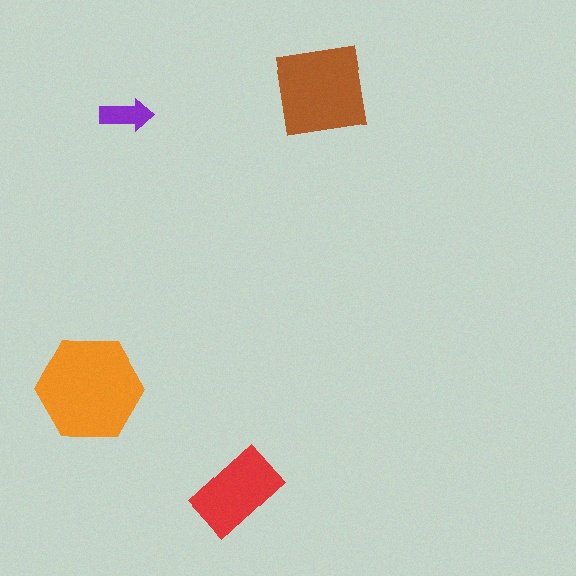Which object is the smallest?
The purple arrow.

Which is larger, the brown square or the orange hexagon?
The orange hexagon.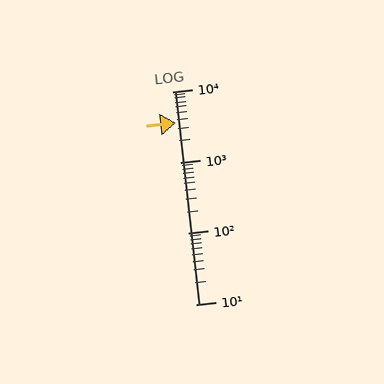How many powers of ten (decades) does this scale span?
The scale spans 3 decades, from 10 to 10000.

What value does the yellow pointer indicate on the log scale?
The pointer indicates approximately 3600.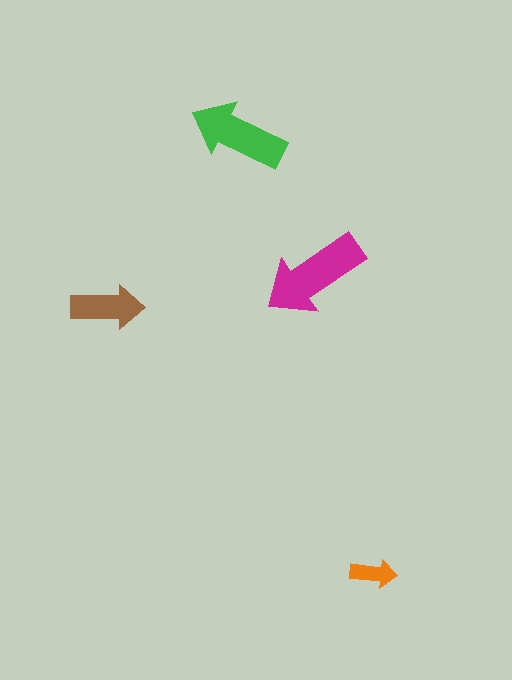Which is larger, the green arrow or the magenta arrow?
The magenta one.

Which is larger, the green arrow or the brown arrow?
The green one.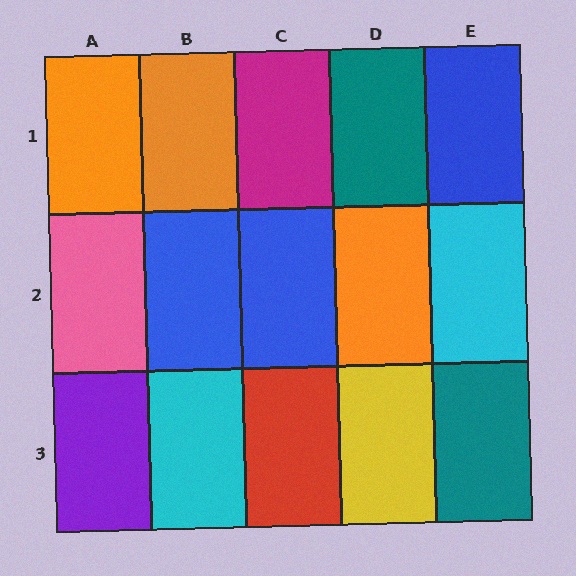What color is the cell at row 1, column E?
Blue.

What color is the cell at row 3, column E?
Teal.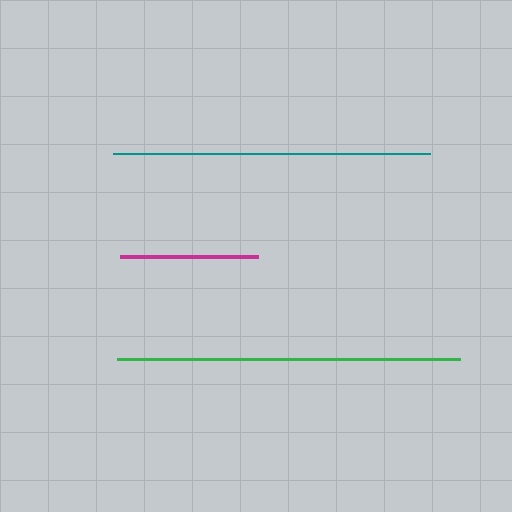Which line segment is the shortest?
The magenta line is the shortest at approximately 138 pixels.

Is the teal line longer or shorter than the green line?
The green line is longer than the teal line.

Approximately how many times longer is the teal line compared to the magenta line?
The teal line is approximately 2.3 times the length of the magenta line.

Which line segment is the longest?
The green line is the longest at approximately 343 pixels.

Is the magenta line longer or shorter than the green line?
The green line is longer than the magenta line.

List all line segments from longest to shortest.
From longest to shortest: green, teal, magenta.